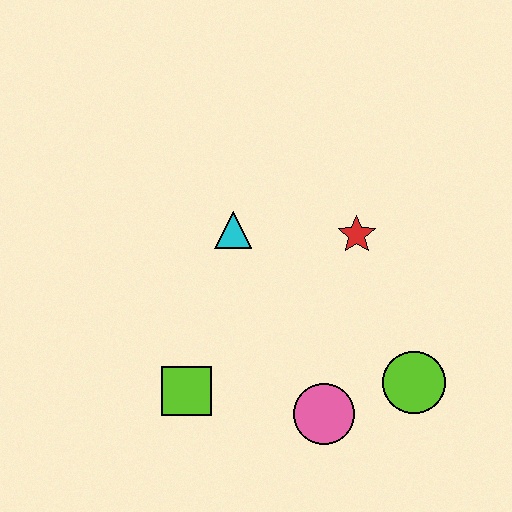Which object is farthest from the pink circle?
The cyan triangle is farthest from the pink circle.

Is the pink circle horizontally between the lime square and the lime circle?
Yes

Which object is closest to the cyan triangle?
The red star is closest to the cyan triangle.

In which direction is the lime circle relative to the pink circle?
The lime circle is to the right of the pink circle.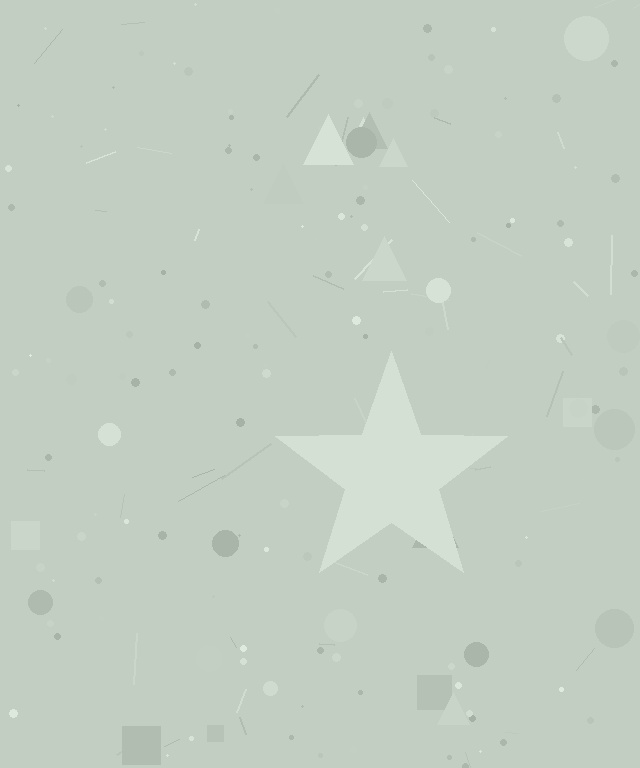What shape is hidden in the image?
A star is hidden in the image.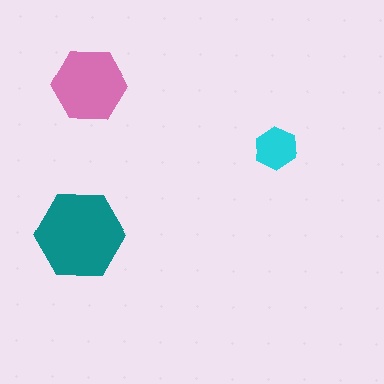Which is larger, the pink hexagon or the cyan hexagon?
The pink one.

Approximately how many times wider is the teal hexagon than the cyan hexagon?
About 2 times wider.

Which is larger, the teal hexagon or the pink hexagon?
The teal one.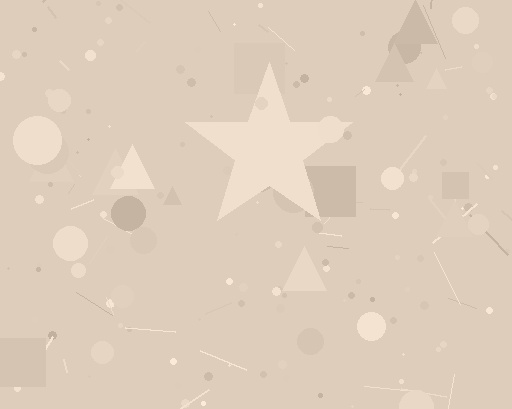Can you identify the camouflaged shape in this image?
The camouflaged shape is a star.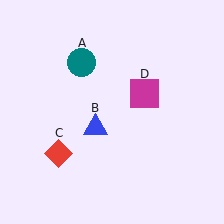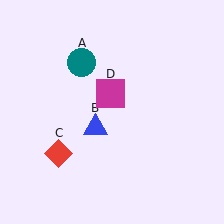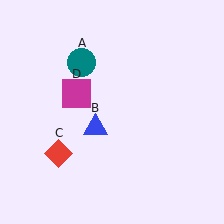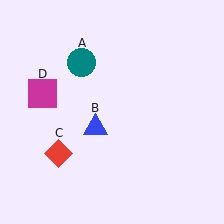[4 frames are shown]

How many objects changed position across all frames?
1 object changed position: magenta square (object D).